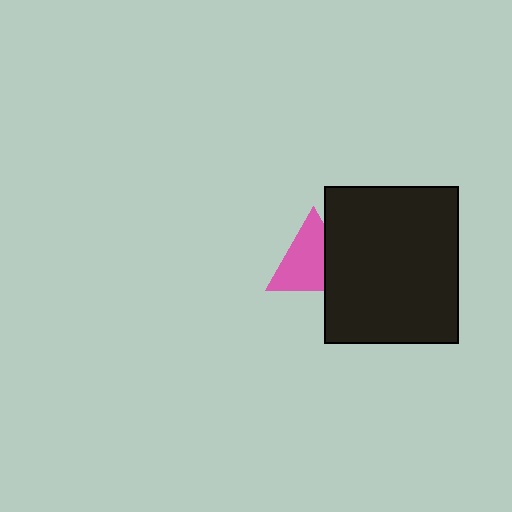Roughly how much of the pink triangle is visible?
Most of it is visible (roughly 68%).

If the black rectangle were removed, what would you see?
You would see the complete pink triangle.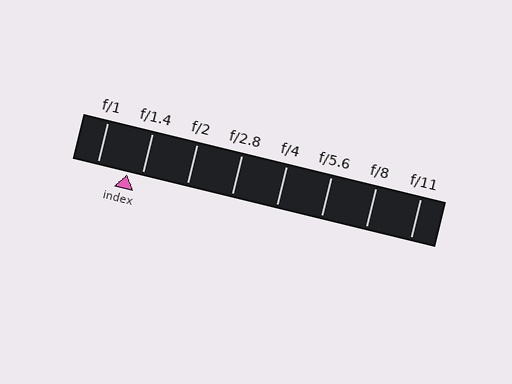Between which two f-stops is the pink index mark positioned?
The index mark is between f/1 and f/1.4.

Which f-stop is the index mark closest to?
The index mark is closest to f/1.4.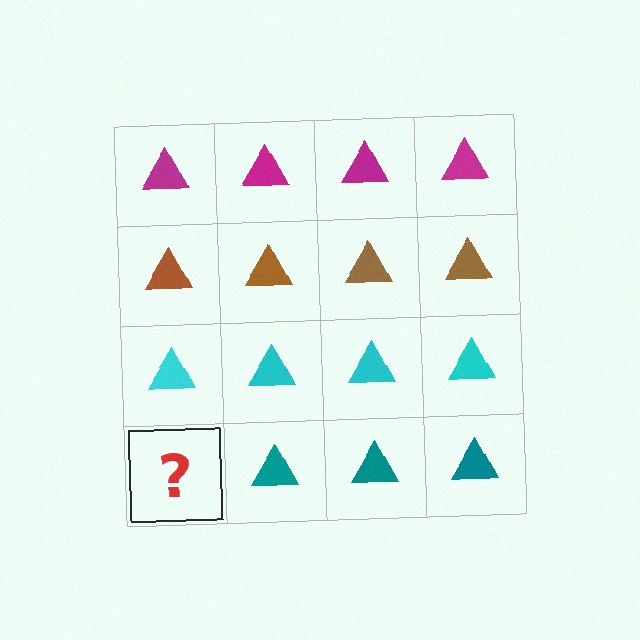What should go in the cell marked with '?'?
The missing cell should contain a teal triangle.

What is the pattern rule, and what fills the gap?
The rule is that each row has a consistent color. The gap should be filled with a teal triangle.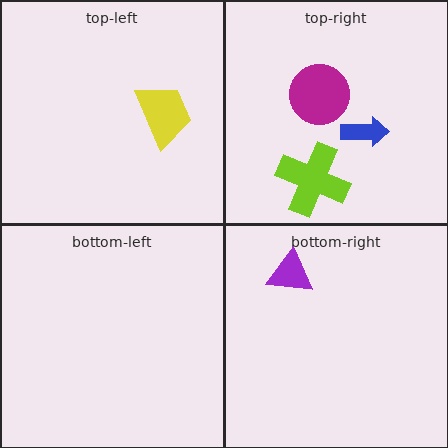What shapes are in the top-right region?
The blue arrow, the lime cross, the magenta circle.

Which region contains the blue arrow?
The top-right region.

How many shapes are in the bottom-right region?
1.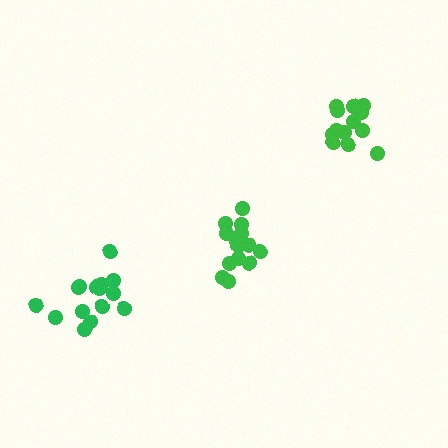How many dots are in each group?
Group 1: 14 dots, Group 2: 15 dots, Group 3: 13 dots (42 total).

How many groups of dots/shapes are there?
There are 3 groups.